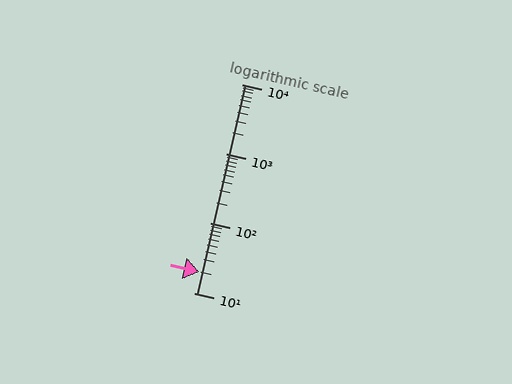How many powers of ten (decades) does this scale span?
The scale spans 3 decades, from 10 to 10000.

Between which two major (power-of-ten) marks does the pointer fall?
The pointer is between 10 and 100.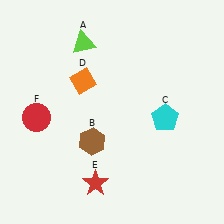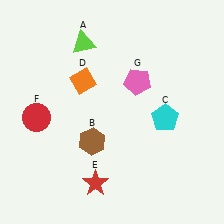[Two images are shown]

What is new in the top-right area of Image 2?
A pink pentagon (G) was added in the top-right area of Image 2.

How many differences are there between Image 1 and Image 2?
There is 1 difference between the two images.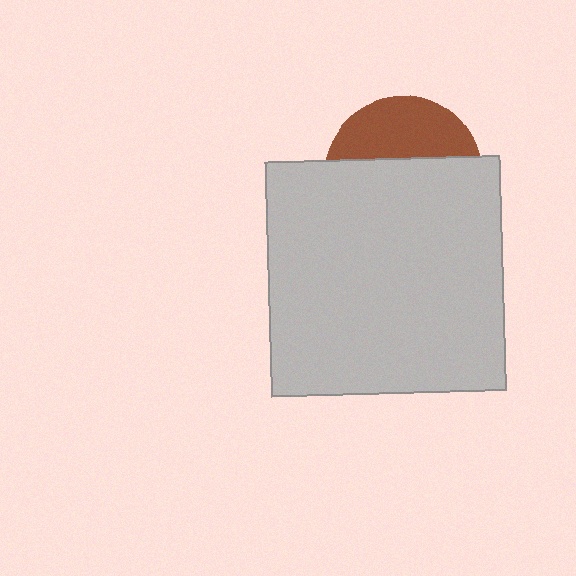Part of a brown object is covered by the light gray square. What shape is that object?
It is a circle.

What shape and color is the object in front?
The object in front is a light gray square.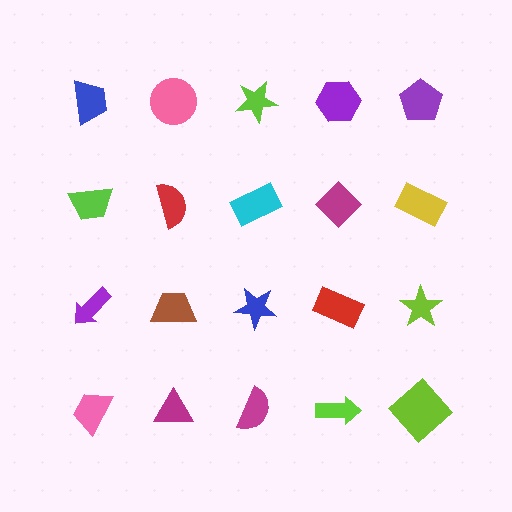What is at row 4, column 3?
A magenta semicircle.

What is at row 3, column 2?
A brown trapezoid.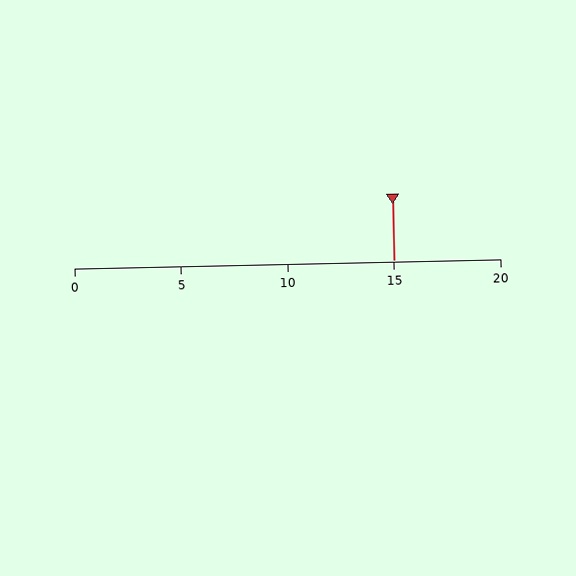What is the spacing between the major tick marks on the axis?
The major ticks are spaced 5 apart.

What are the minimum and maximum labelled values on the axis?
The axis runs from 0 to 20.